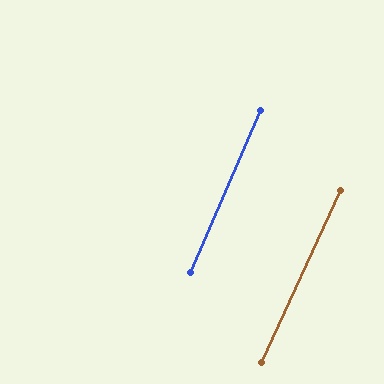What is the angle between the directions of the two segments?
Approximately 1 degree.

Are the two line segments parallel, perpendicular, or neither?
Parallel — their directions differ by only 1.1°.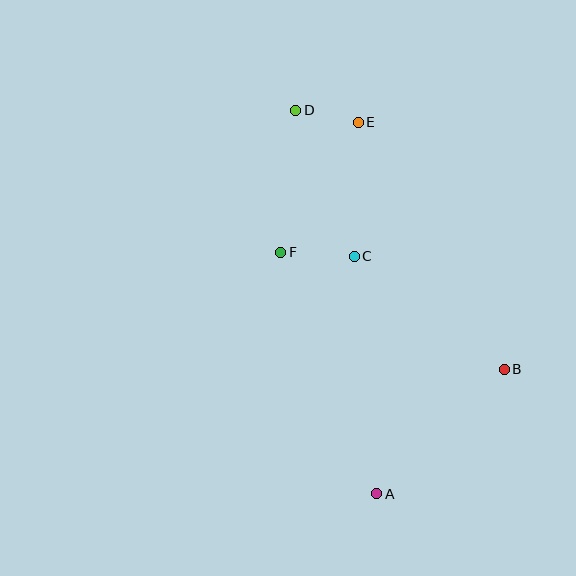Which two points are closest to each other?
Points D and E are closest to each other.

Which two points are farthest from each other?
Points A and D are farthest from each other.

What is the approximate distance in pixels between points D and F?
The distance between D and F is approximately 143 pixels.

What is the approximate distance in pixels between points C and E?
The distance between C and E is approximately 134 pixels.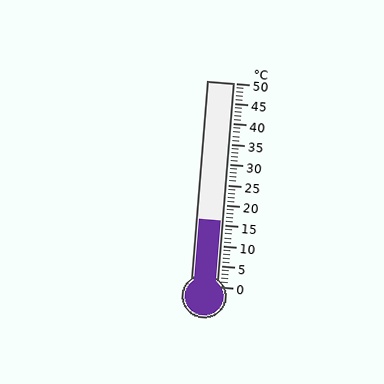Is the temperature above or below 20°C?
The temperature is below 20°C.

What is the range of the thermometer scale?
The thermometer scale ranges from 0°C to 50°C.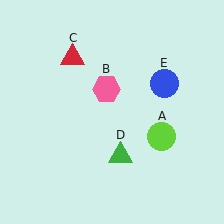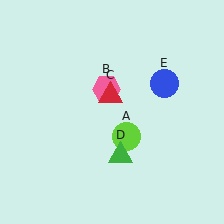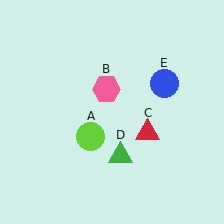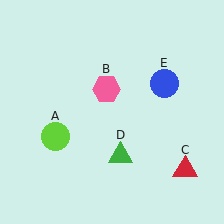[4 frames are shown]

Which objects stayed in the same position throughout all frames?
Pink hexagon (object B) and green triangle (object D) and blue circle (object E) remained stationary.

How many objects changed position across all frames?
2 objects changed position: lime circle (object A), red triangle (object C).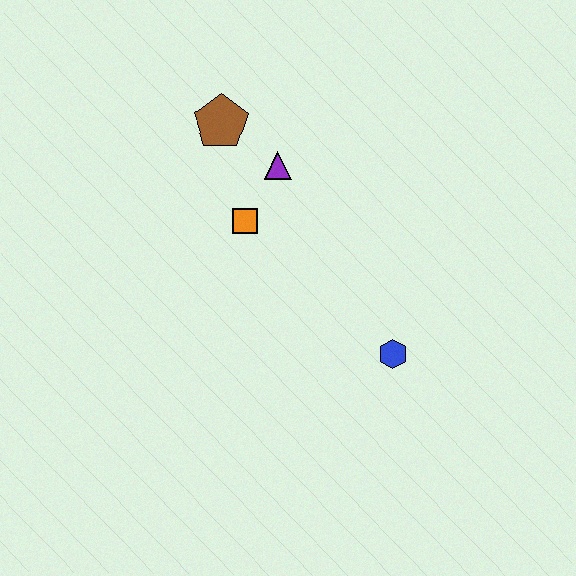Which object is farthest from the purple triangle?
The blue hexagon is farthest from the purple triangle.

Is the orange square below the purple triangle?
Yes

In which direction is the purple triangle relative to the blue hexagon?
The purple triangle is above the blue hexagon.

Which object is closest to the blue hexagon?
The orange square is closest to the blue hexagon.